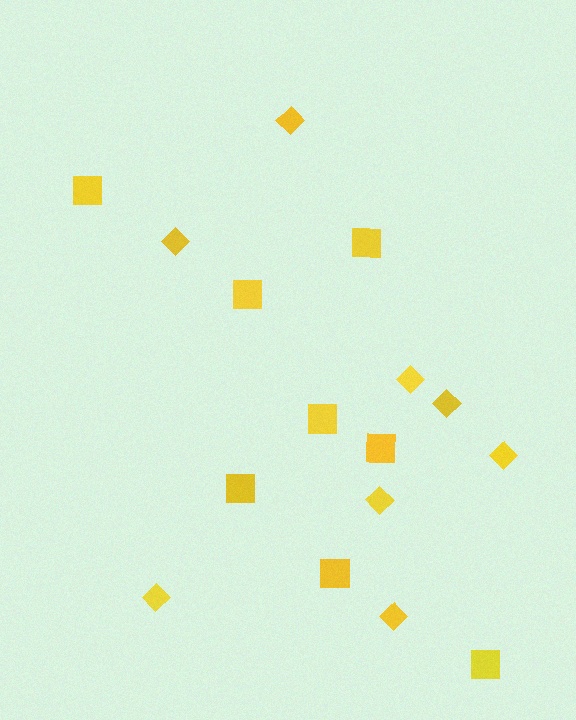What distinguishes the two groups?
There are 2 groups: one group of squares (8) and one group of diamonds (8).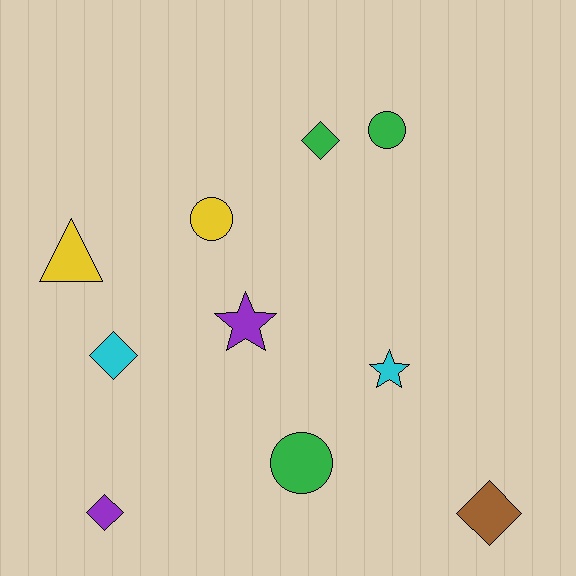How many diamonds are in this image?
There are 4 diamonds.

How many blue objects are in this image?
There are no blue objects.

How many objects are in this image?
There are 10 objects.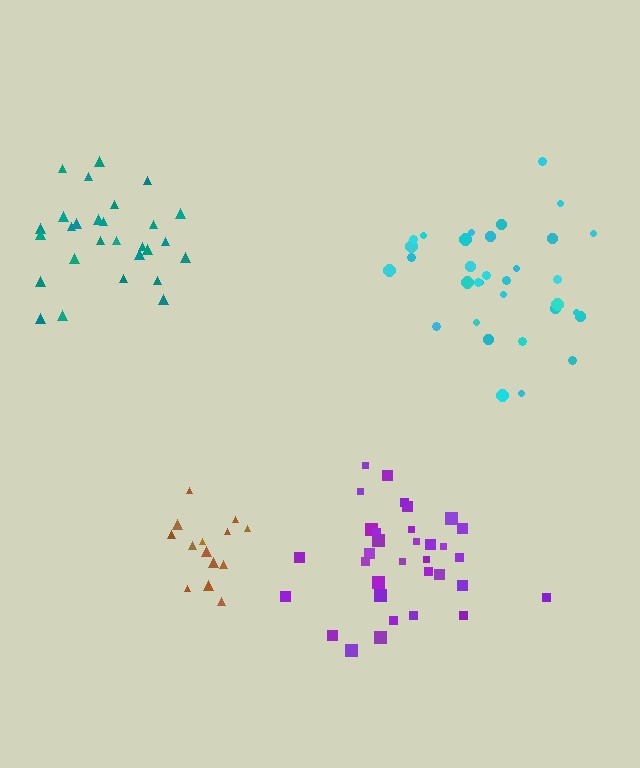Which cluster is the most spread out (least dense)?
Brown.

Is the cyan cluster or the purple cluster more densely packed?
Cyan.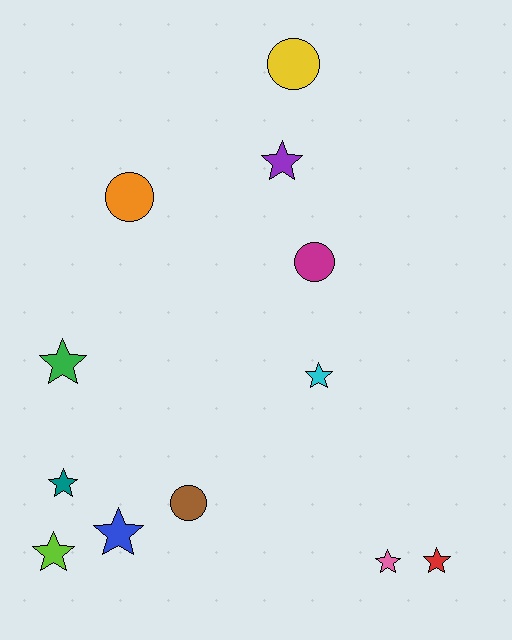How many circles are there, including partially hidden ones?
There are 4 circles.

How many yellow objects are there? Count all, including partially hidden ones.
There is 1 yellow object.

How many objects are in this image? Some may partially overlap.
There are 12 objects.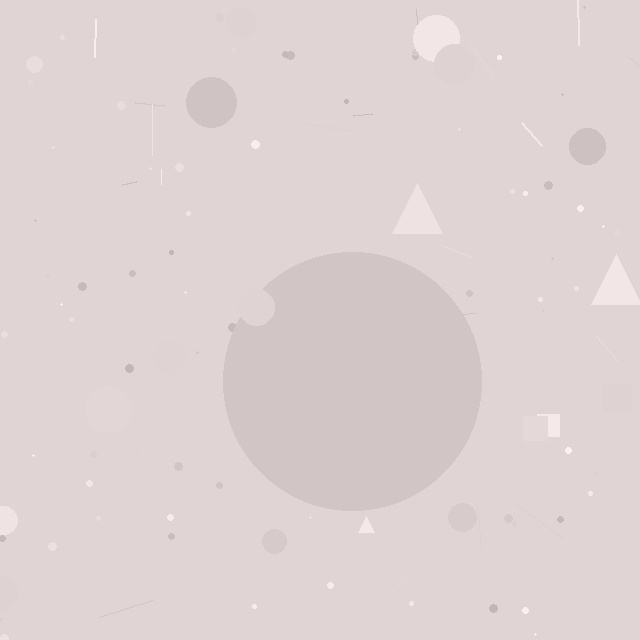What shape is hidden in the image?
A circle is hidden in the image.